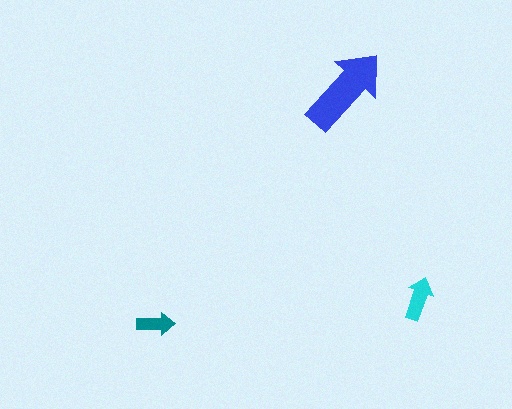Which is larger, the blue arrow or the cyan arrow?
The blue one.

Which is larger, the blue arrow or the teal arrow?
The blue one.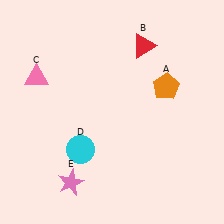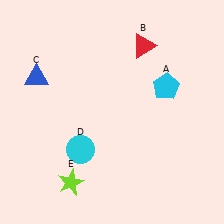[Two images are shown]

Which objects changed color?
A changed from orange to cyan. C changed from pink to blue. E changed from pink to lime.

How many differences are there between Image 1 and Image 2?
There are 3 differences between the two images.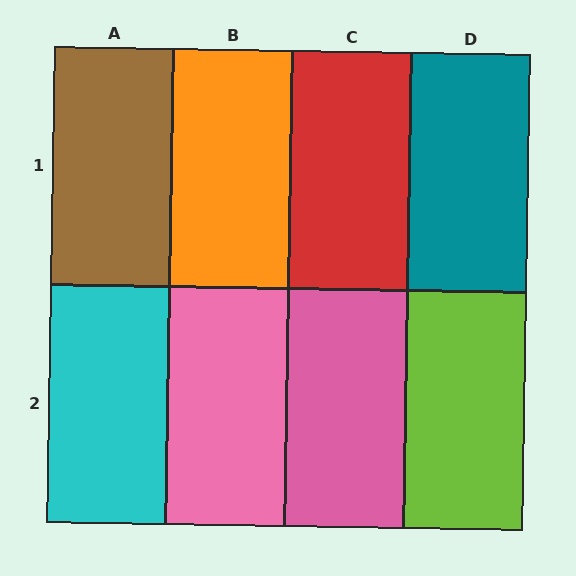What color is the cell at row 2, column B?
Pink.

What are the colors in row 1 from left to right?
Brown, orange, red, teal.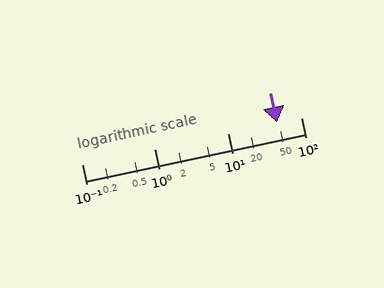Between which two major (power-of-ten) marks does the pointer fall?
The pointer is between 10 and 100.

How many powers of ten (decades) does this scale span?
The scale spans 3 decades, from 0.1 to 100.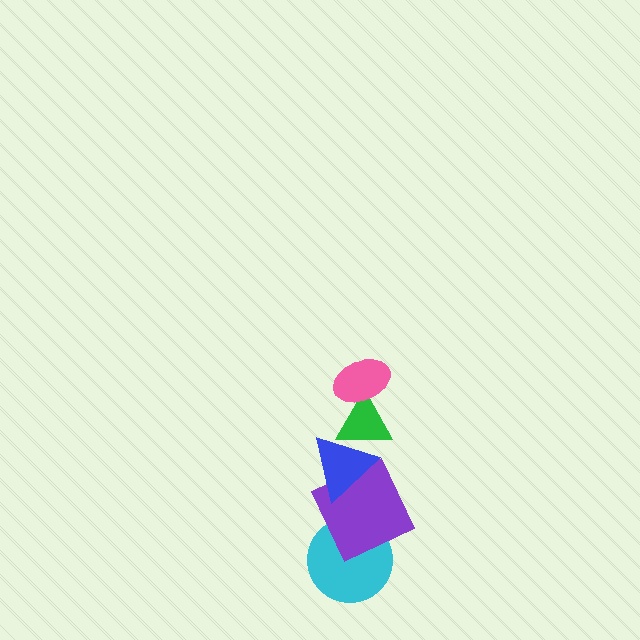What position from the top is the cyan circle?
The cyan circle is 5th from the top.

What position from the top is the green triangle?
The green triangle is 2nd from the top.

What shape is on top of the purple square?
The blue triangle is on top of the purple square.